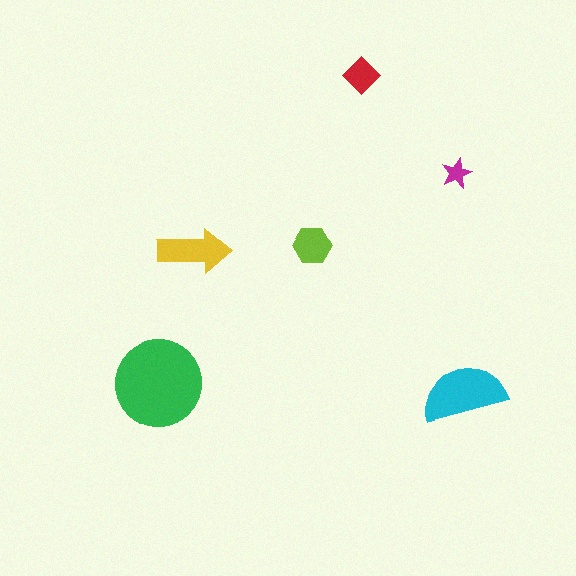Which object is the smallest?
The magenta star.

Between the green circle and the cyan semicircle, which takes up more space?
The green circle.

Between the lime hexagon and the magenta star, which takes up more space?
The lime hexagon.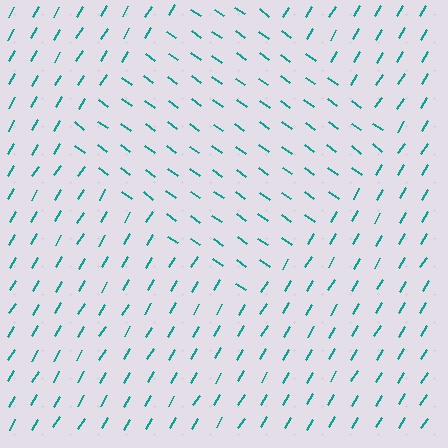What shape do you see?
I see a diamond.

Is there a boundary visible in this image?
Yes, there is a texture boundary formed by a change in line orientation.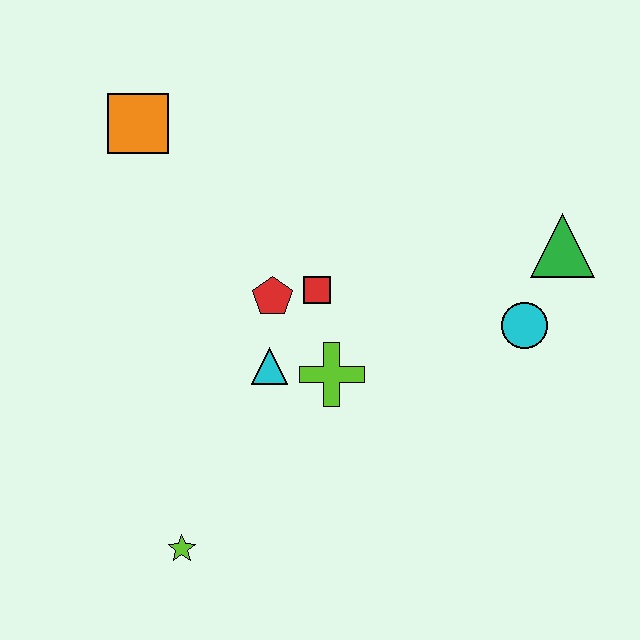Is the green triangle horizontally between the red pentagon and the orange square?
No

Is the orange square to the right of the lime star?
No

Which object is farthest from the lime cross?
The orange square is farthest from the lime cross.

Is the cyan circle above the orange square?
No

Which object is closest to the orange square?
The red pentagon is closest to the orange square.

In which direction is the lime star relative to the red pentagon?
The lime star is below the red pentagon.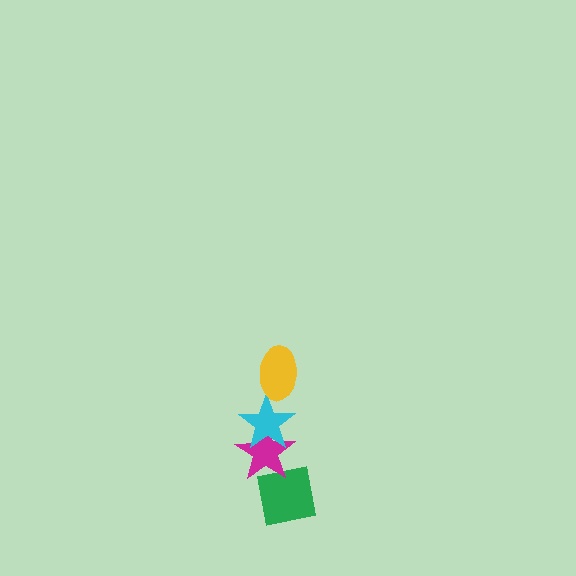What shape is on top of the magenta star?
The cyan star is on top of the magenta star.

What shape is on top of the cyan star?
The yellow ellipse is on top of the cyan star.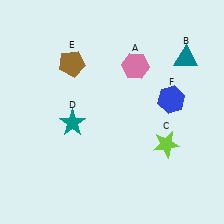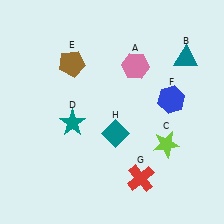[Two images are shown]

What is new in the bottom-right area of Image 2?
A teal diamond (H) was added in the bottom-right area of Image 2.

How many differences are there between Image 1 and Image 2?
There are 2 differences between the two images.